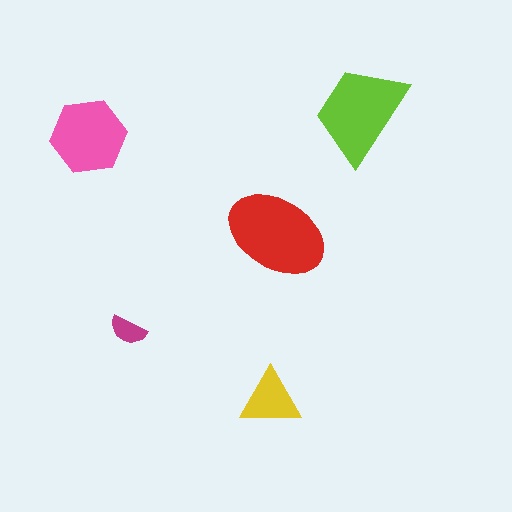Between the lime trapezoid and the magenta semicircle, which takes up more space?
The lime trapezoid.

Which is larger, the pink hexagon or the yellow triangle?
The pink hexagon.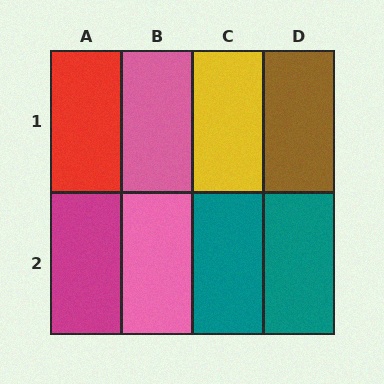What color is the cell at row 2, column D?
Teal.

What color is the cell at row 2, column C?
Teal.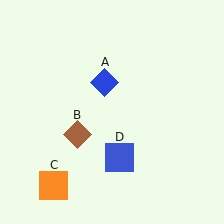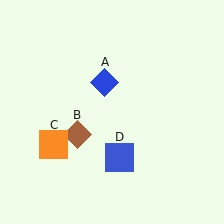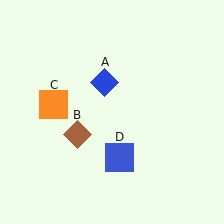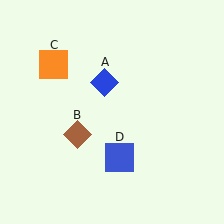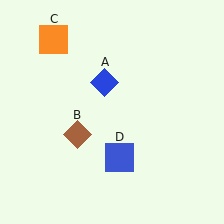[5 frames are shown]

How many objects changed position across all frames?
1 object changed position: orange square (object C).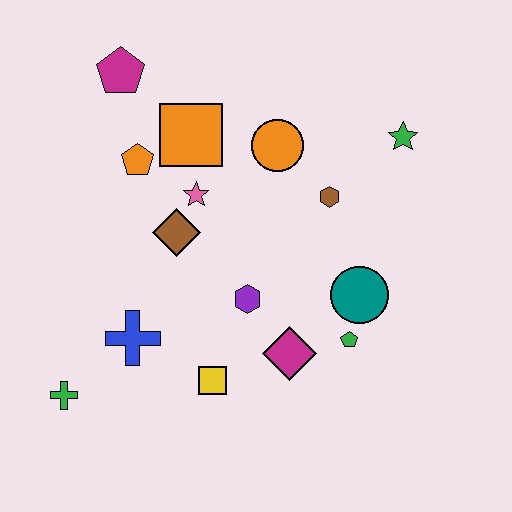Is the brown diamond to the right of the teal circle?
No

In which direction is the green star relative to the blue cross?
The green star is to the right of the blue cross.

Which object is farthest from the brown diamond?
The green star is farthest from the brown diamond.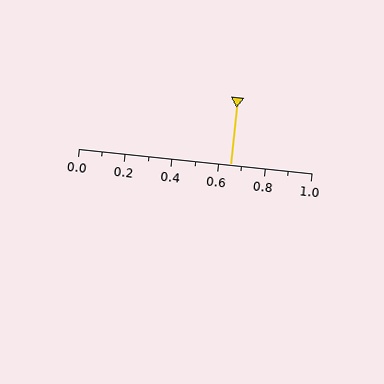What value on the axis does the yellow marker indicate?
The marker indicates approximately 0.65.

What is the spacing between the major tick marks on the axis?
The major ticks are spaced 0.2 apart.